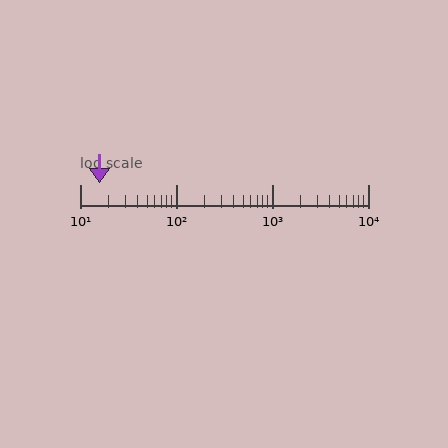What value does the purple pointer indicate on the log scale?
The pointer indicates approximately 16.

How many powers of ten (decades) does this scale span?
The scale spans 3 decades, from 10 to 10000.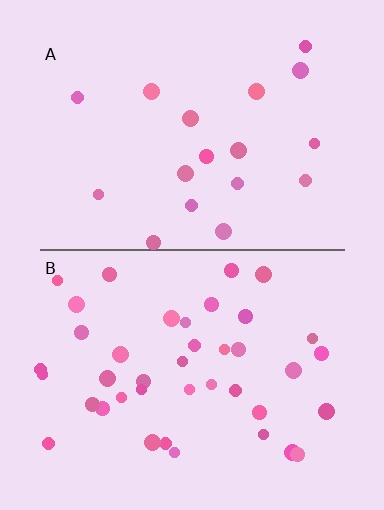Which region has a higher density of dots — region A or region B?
B (the bottom).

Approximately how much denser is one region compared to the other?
Approximately 2.3× — region B over region A.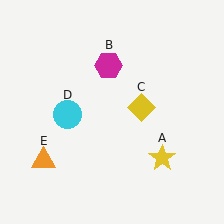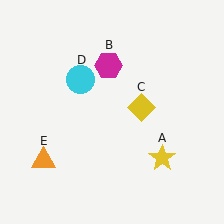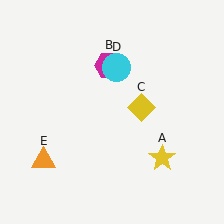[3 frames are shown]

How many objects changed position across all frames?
1 object changed position: cyan circle (object D).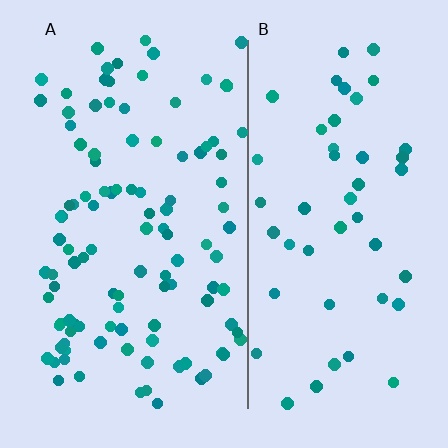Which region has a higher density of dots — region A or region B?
A (the left).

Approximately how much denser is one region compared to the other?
Approximately 2.2× — region A over region B.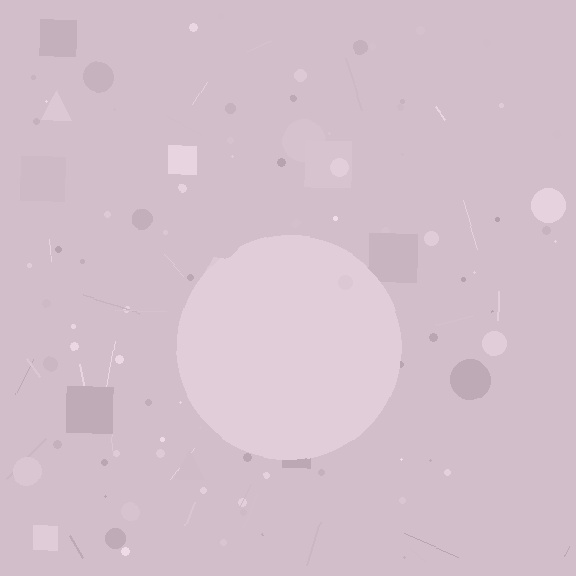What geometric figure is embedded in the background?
A circle is embedded in the background.